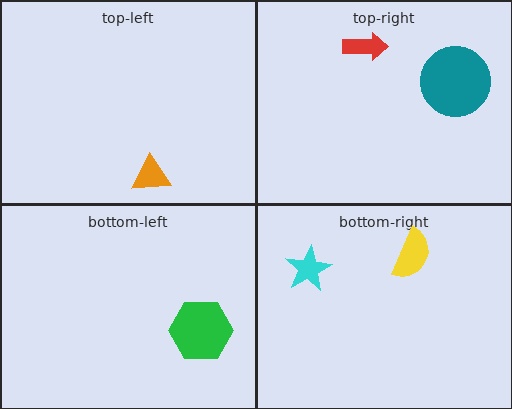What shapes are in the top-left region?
The orange triangle.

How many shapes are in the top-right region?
2.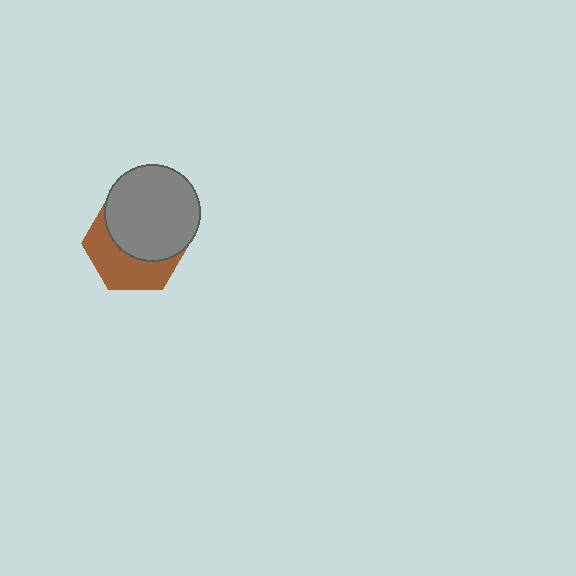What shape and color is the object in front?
The object in front is a gray circle.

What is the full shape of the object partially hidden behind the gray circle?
The partially hidden object is a brown hexagon.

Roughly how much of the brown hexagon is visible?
A small part of it is visible (roughly 44%).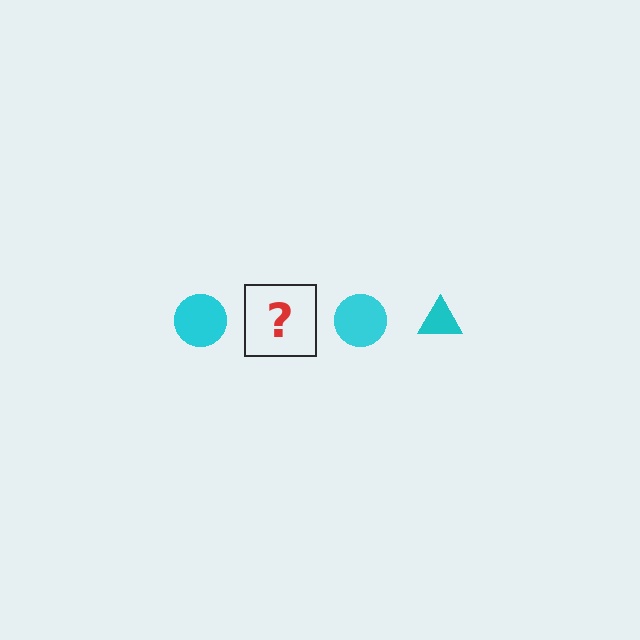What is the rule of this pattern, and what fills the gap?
The rule is that the pattern cycles through circle, triangle shapes in cyan. The gap should be filled with a cyan triangle.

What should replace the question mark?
The question mark should be replaced with a cyan triangle.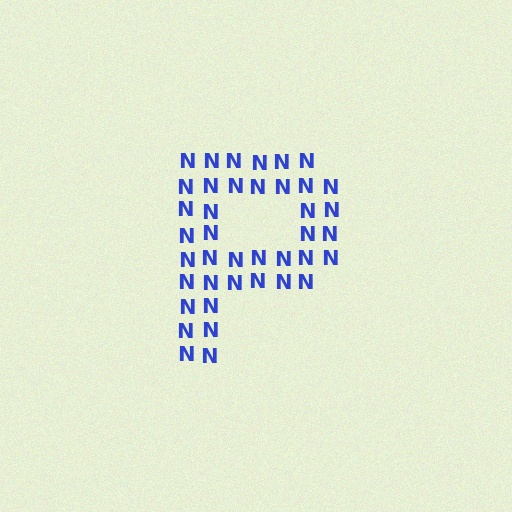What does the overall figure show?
The overall figure shows the letter P.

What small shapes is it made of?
It is made of small letter N's.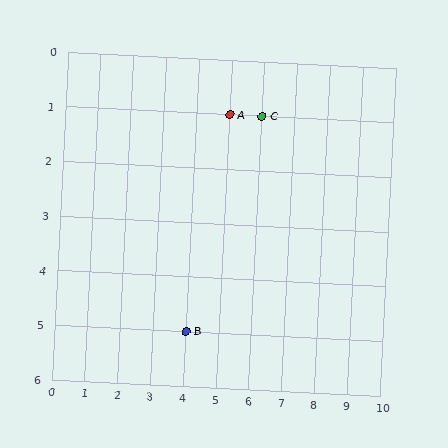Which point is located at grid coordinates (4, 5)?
Point B is at (4, 5).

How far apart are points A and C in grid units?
Points A and C are 1 column apart.